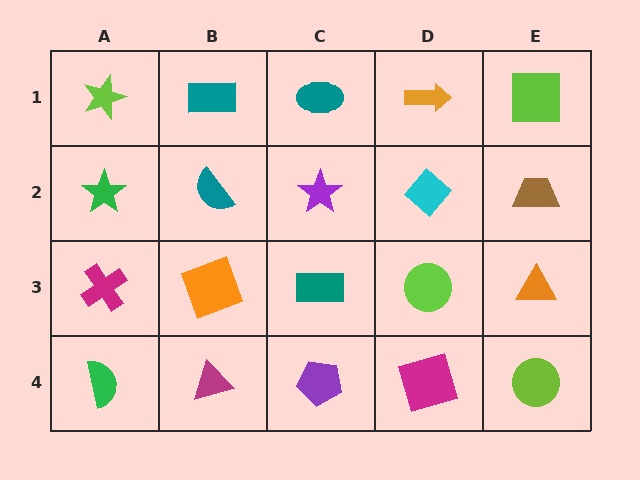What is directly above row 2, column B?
A teal rectangle.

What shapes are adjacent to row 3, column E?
A brown trapezoid (row 2, column E), a lime circle (row 4, column E), a lime circle (row 3, column D).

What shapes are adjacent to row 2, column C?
A teal ellipse (row 1, column C), a teal rectangle (row 3, column C), a teal semicircle (row 2, column B), a cyan diamond (row 2, column D).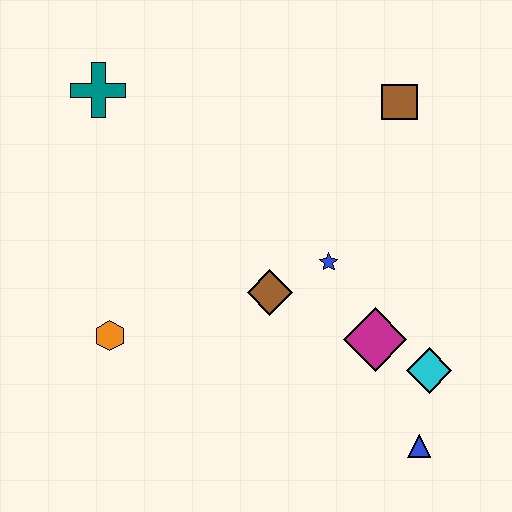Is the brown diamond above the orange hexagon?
Yes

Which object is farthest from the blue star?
The teal cross is farthest from the blue star.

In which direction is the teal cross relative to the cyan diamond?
The teal cross is to the left of the cyan diamond.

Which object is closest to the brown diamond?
The blue star is closest to the brown diamond.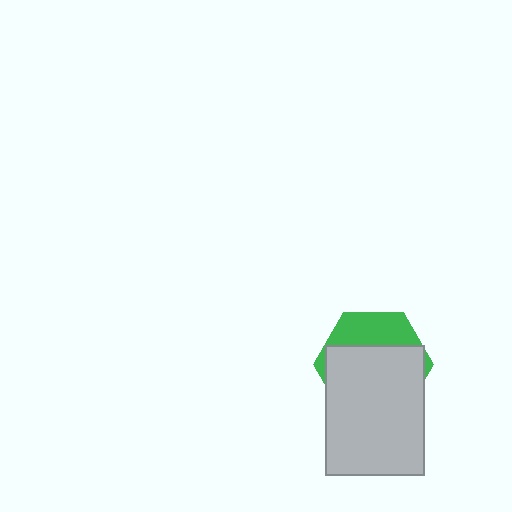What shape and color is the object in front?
The object in front is a light gray rectangle.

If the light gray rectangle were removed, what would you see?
You would see the complete green hexagon.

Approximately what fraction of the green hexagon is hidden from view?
Roughly 68% of the green hexagon is hidden behind the light gray rectangle.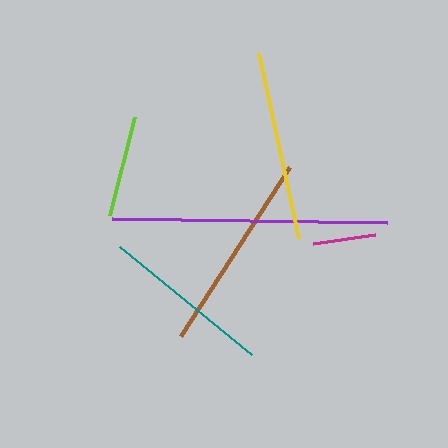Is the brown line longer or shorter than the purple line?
The purple line is longer than the brown line.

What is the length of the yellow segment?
The yellow segment is approximately 189 pixels long.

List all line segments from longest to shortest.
From longest to shortest: purple, brown, yellow, teal, lime, magenta.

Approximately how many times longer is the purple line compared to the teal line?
The purple line is approximately 1.6 times the length of the teal line.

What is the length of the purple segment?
The purple segment is approximately 275 pixels long.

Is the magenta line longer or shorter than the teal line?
The teal line is longer than the magenta line.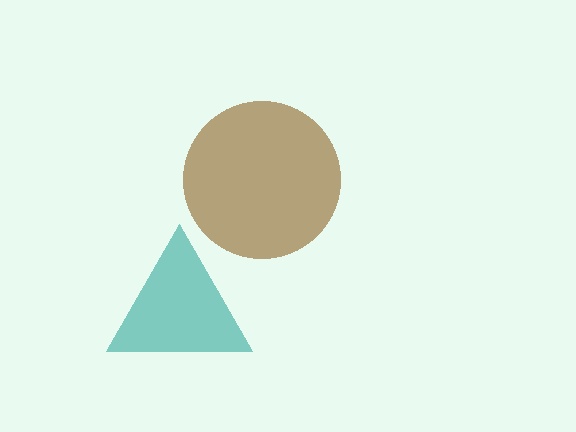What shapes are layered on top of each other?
The layered shapes are: a brown circle, a teal triangle.